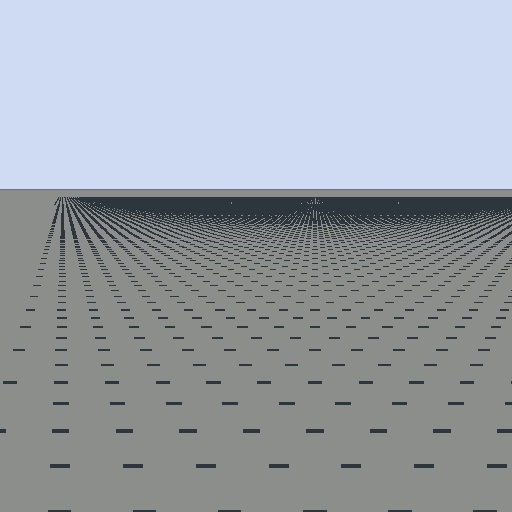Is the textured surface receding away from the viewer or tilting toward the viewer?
The surface is receding away from the viewer. Texture elements get smaller and denser toward the top.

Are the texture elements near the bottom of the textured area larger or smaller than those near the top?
Larger. Near the bottom, elements are closer to the viewer and appear at a bigger on-screen size.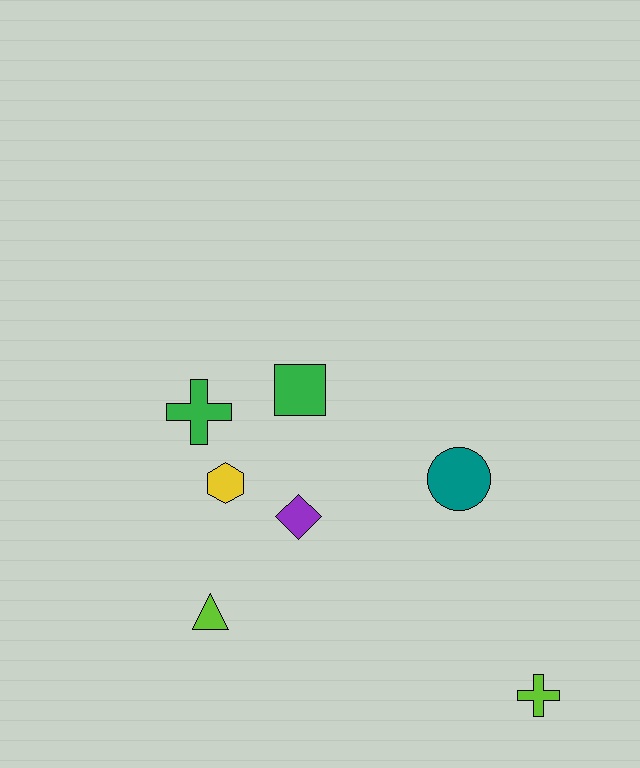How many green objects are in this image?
There are 2 green objects.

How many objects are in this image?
There are 7 objects.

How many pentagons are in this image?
There are no pentagons.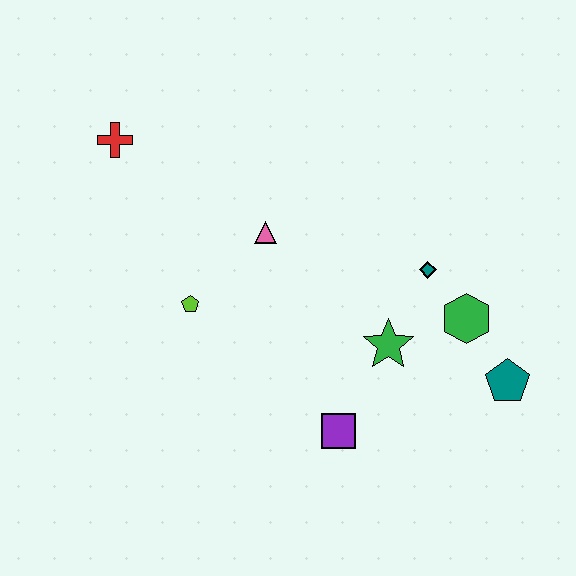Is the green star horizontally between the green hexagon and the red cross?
Yes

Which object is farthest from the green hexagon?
The red cross is farthest from the green hexagon.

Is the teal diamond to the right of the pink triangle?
Yes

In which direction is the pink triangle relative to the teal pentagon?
The pink triangle is to the left of the teal pentagon.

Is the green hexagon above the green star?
Yes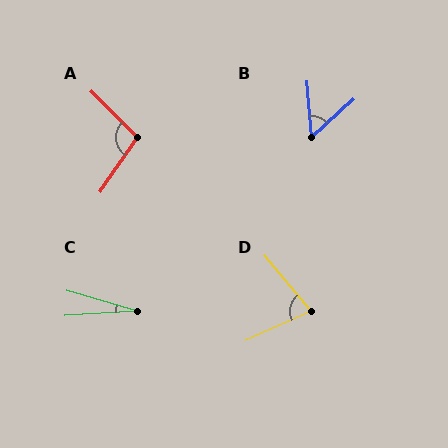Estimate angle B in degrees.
Approximately 52 degrees.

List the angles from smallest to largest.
C (20°), B (52°), D (74°), A (101°).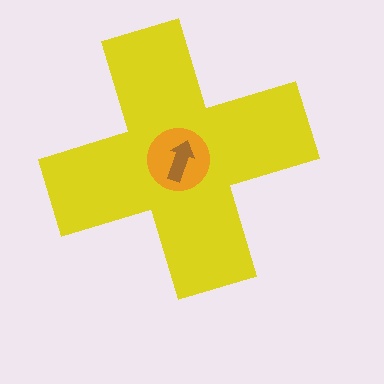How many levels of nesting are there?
3.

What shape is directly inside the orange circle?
The brown arrow.